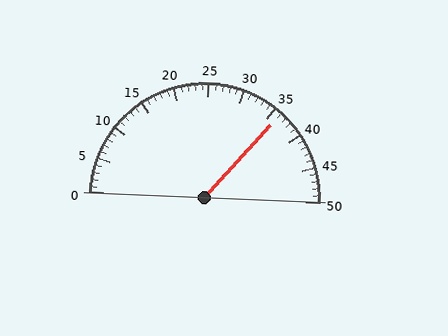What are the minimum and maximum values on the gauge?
The gauge ranges from 0 to 50.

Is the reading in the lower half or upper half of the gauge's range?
The reading is in the upper half of the range (0 to 50).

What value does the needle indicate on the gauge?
The needle indicates approximately 36.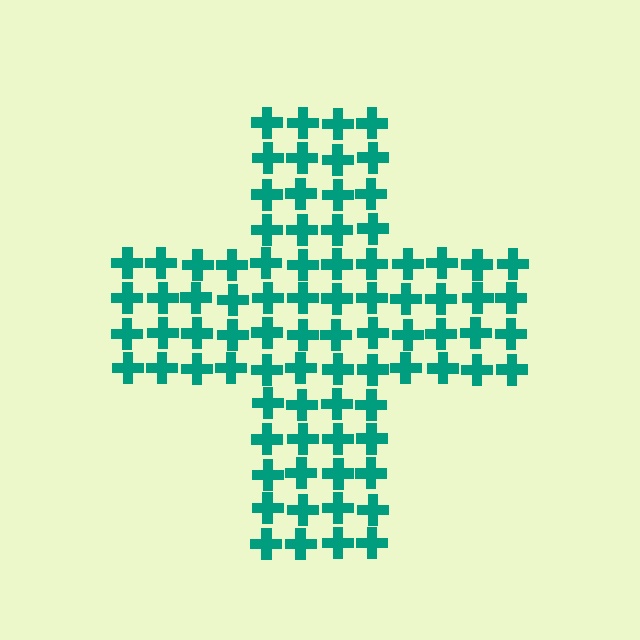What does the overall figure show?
The overall figure shows a cross.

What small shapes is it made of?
It is made of small crosses.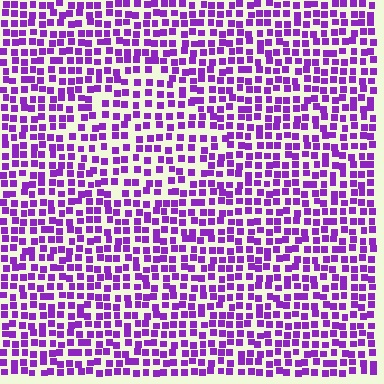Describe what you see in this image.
The image contains small purple elements arranged at two different densities. A diamond-shaped region is visible where the elements are less densely packed than the surrounding area.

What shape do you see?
I see a diamond.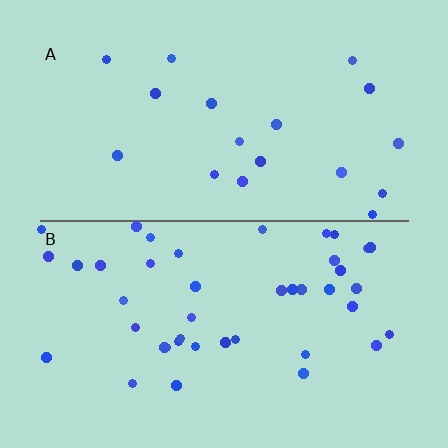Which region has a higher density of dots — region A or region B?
B (the bottom).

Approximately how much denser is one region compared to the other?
Approximately 2.3× — region B over region A.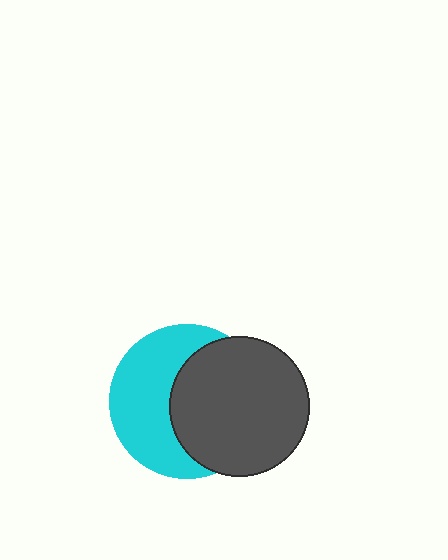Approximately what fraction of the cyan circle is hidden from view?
Roughly 50% of the cyan circle is hidden behind the dark gray circle.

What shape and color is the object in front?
The object in front is a dark gray circle.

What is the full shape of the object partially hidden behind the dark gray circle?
The partially hidden object is a cyan circle.